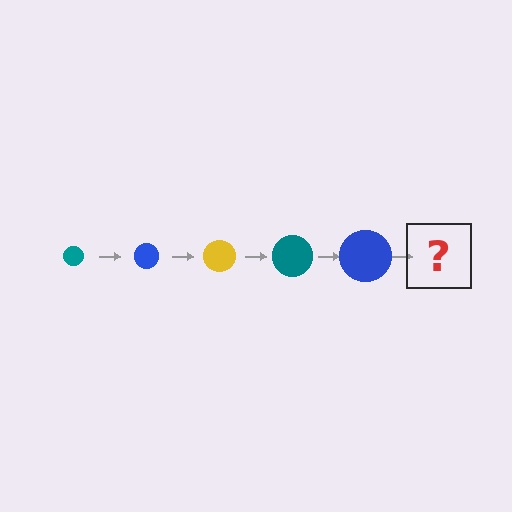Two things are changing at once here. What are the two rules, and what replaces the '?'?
The two rules are that the circle grows larger each step and the color cycles through teal, blue, and yellow. The '?' should be a yellow circle, larger than the previous one.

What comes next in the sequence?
The next element should be a yellow circle, larger than the previous one.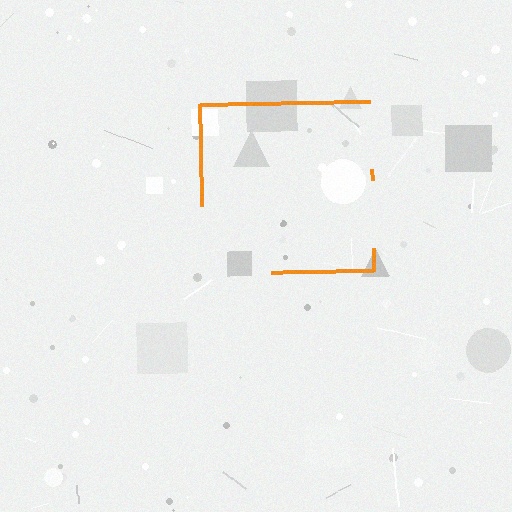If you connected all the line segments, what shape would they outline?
They would outline a square.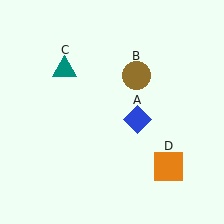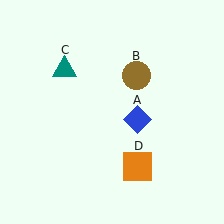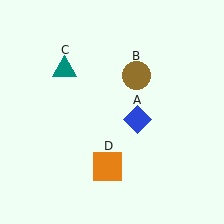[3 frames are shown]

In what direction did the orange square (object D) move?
The orange square (object D) moved left.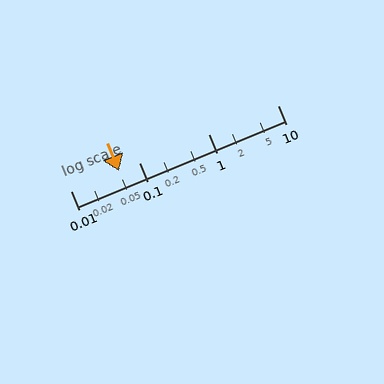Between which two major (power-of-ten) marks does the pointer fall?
The pointer is between 0.01 and 0.1.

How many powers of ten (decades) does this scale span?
The scale spans 3 decades, from 0.01 to 10.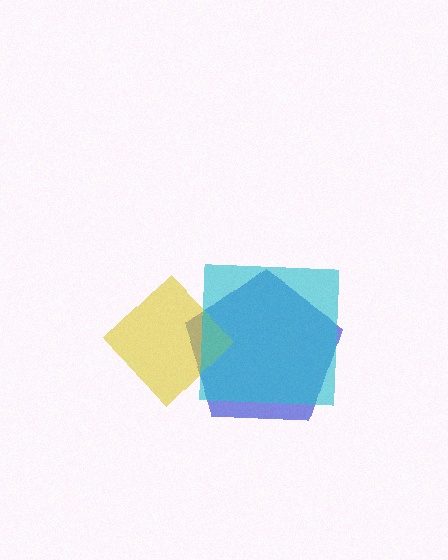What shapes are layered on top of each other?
The layered shapes are: a blue pentagon, a yellow diamond, a cyan square.